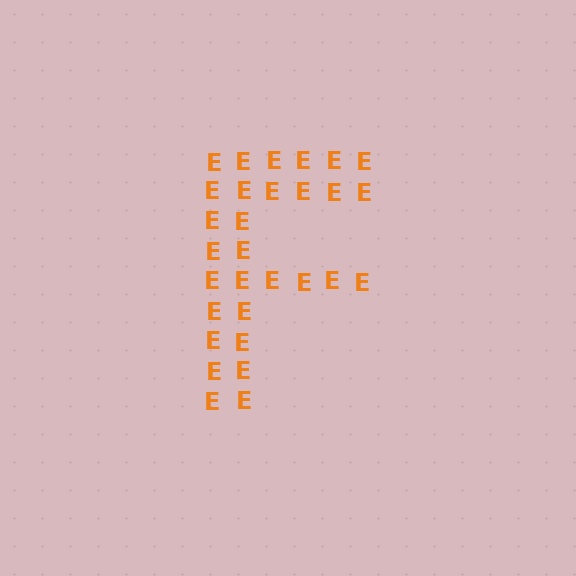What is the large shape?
The large shape is the letter F.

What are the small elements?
The small elements are letter E's.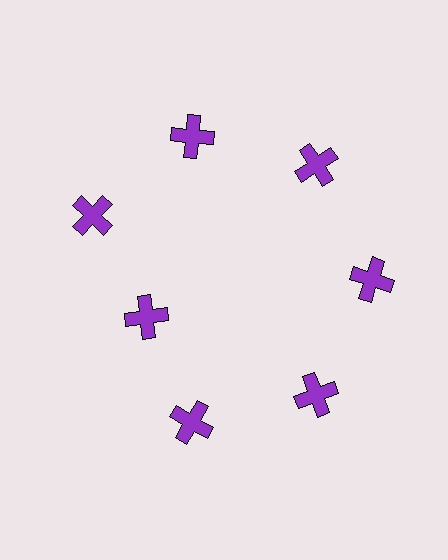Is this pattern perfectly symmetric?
No. The 7 purple crosses are arranged in a ring, but one element near the 8 o'clock position is pulled inward toward the center, breaking the 7-fold rotational symmetry.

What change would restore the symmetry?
The symmetry would be restored by moving it outward, back onto the ring so that all 7 crosses sit at equal angles and equal distance from the center.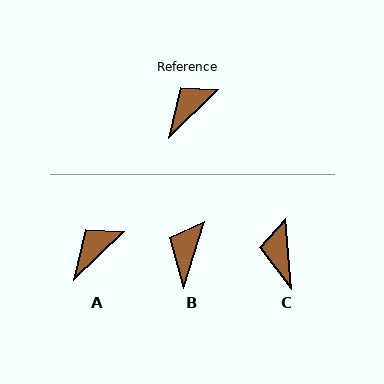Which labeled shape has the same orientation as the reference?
A.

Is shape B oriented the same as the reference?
No, it is off by about 29 degrees.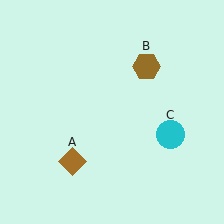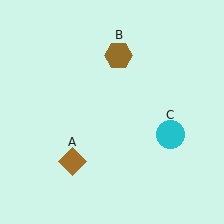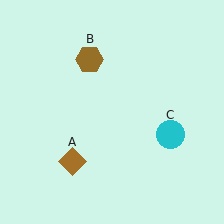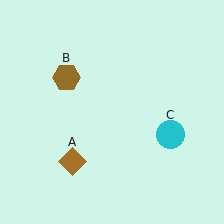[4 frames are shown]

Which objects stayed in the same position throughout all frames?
Brown diamond (object A) and cyan circle (object C) remained stationary.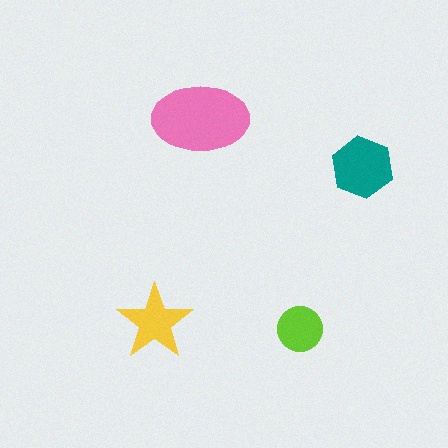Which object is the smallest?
The lime circle.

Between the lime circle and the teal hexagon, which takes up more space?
The teal hexagon.